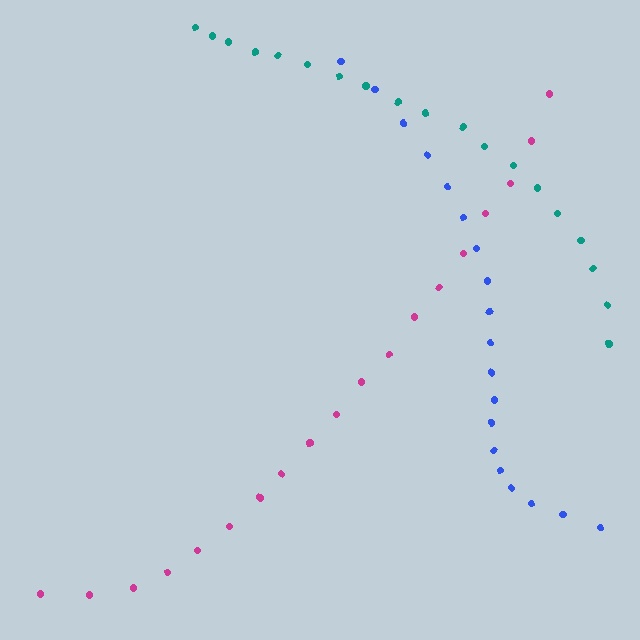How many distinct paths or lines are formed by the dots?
There are 3 distinct paths.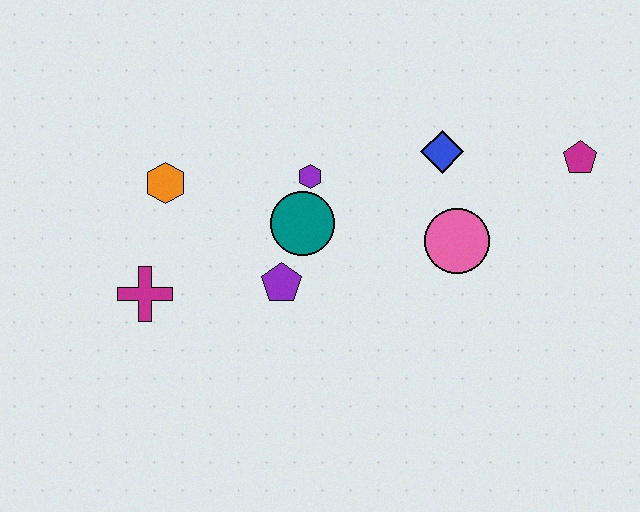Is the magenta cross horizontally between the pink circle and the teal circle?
No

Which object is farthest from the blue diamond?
The magenta cross is farthest from the blue diamond.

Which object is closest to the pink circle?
The blue diamond is closest to the pink circle.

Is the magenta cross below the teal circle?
Yes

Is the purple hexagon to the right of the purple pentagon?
Yes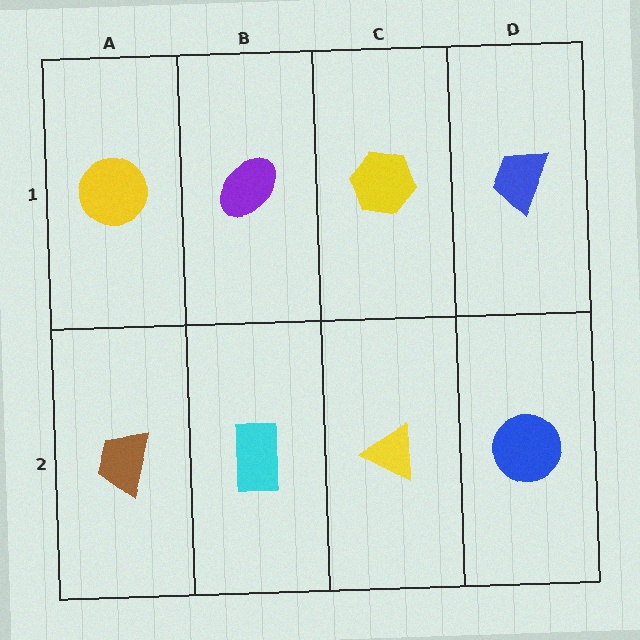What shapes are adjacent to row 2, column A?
A yellow circle (row 1, column A), a cyan rectangle (row 2, column B).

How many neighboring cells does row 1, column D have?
2.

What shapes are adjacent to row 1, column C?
A yellow triangle (row 2, column C), a purple ellipse (row 1, column B), a blue trapezoid (row 1, column D).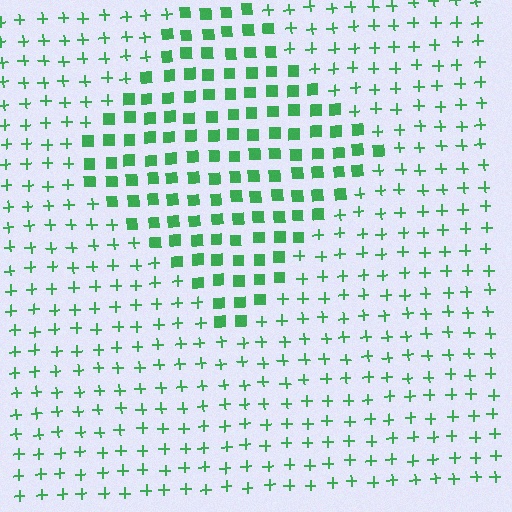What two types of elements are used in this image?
The image uses squares inside the diamond region and plus signs outside it.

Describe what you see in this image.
The image is filled with small green elements arranged in a uniform grid. A diamond-shaped region contains squares, while the surrounding area contains plus signs. The boundary is defined purely by the change in element shape.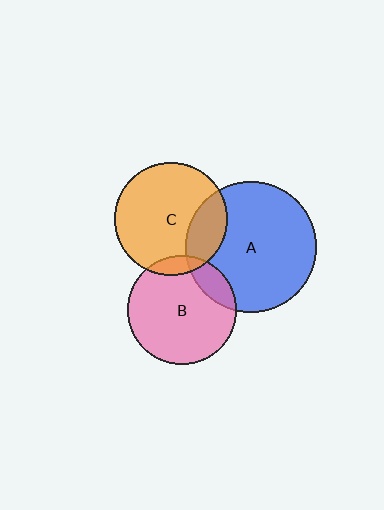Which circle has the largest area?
Circle A (blue).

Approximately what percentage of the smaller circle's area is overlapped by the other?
Approximately 15%.